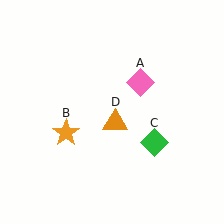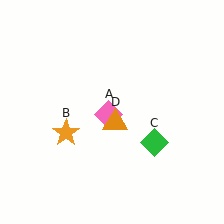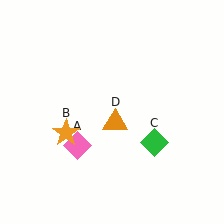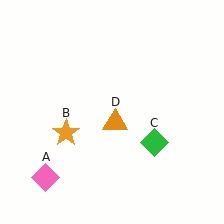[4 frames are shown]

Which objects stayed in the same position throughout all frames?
Orange star (object B) and green diamond (object C) and orange triangle (object D) remained stationary.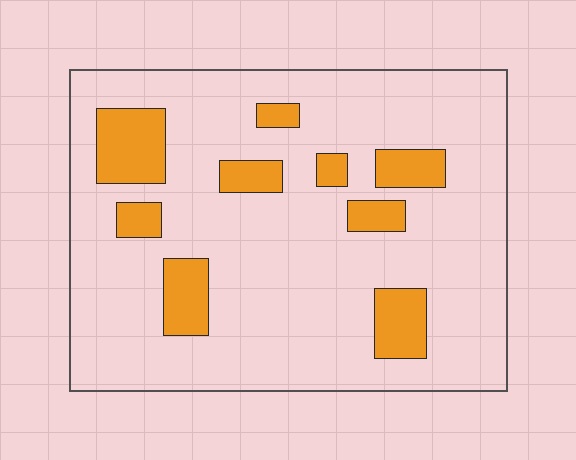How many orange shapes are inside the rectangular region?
9.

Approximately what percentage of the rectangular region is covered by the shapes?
Approximately 15%.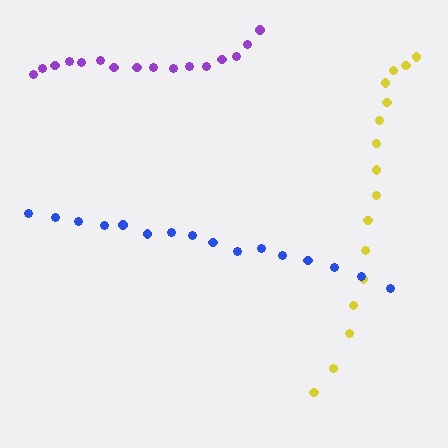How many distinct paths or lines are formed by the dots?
There are 3 distinct paths.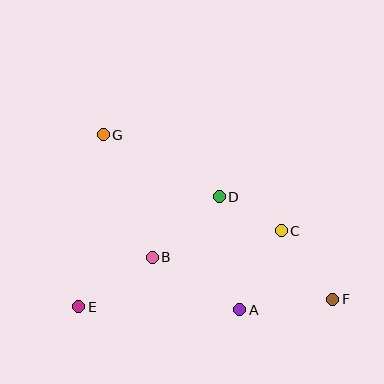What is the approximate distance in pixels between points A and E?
The distance between A and E is approximately 161 pixels.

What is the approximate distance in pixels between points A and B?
The distance between A and B is approximately 102 pixels.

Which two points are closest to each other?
Points C and D are closest to each other.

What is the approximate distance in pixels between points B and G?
The distance between B and G is approximately 132 pixels.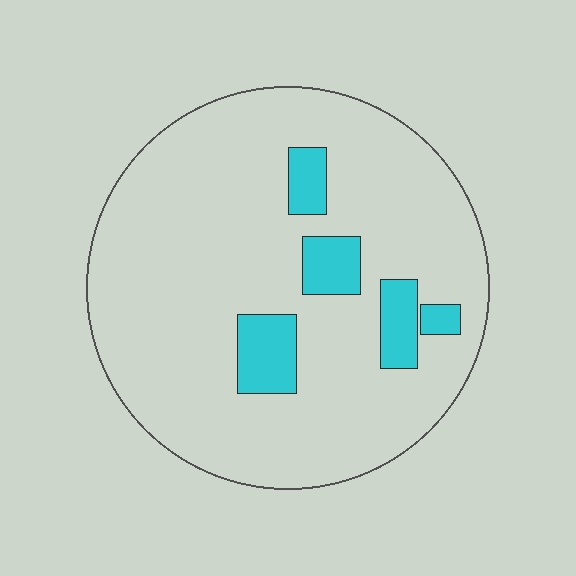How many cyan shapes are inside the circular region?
5.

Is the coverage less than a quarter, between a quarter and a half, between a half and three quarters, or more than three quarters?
Less than a quarter.